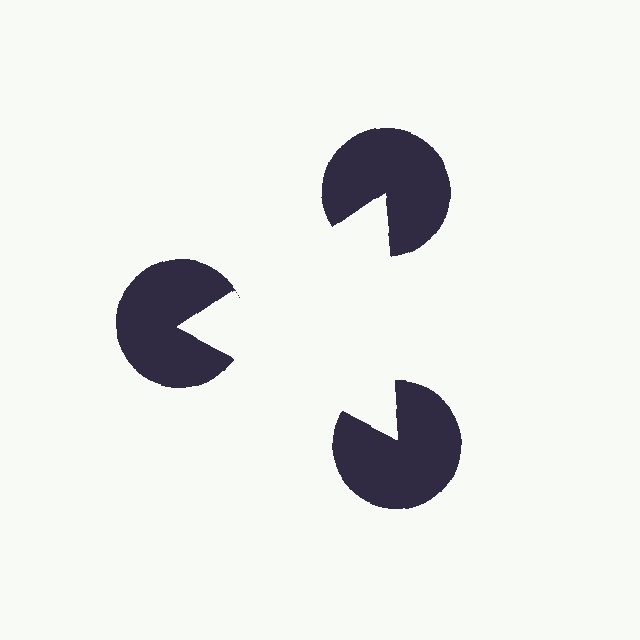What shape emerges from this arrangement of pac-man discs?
An illusory triangle — its edges are inferred from the aligned wedge cuts in the pac-man discs, not physically drawn.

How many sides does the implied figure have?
3 sides.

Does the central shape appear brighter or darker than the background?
It typically appears slightly brighter than the background, even though no actual brightness change is drawn.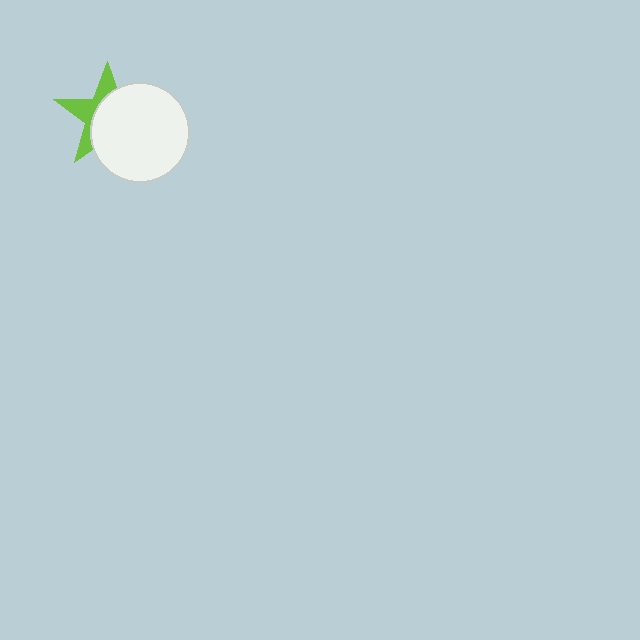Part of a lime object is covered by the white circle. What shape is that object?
It is a star.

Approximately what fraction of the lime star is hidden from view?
Roughly 63% of the lime star is hidden behind the white circle.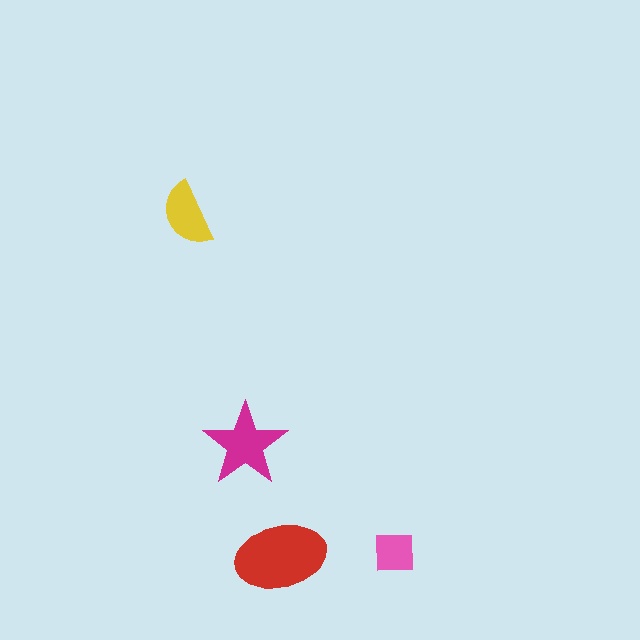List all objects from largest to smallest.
The red ellipse, the magenta star, the yellow semicircle, the pink square.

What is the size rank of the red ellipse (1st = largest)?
1st.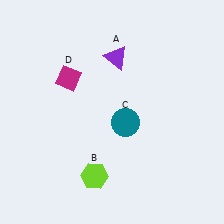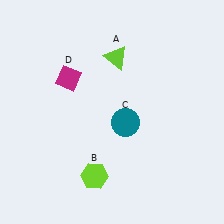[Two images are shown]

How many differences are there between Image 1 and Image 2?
There is 1 difference between the two images.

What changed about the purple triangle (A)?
In Image 1, A is purple. In Image 2, it changed to lime.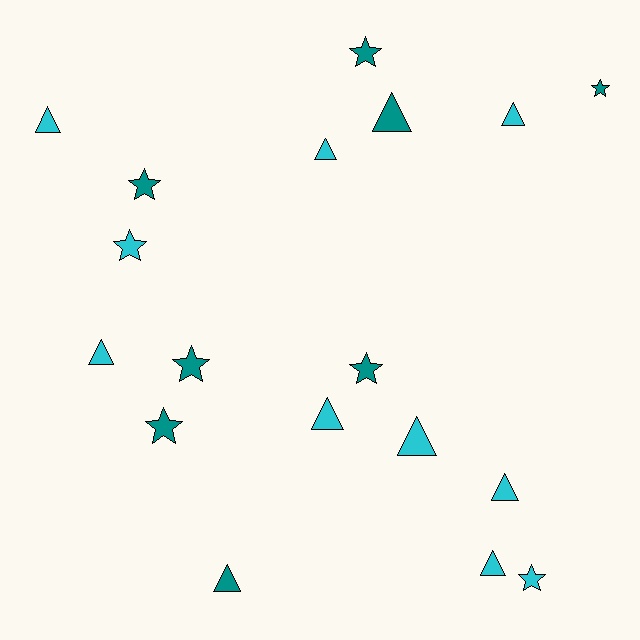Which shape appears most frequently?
Triangle, with 10 objects.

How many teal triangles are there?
There are 2 teal triangles.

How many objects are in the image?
There are 18 objects.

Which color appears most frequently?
Cyan, with 10 objects.